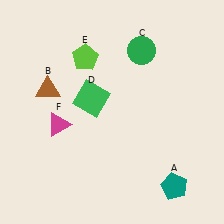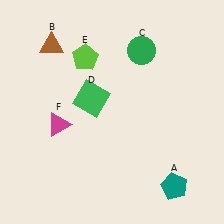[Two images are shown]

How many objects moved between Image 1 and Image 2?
1 object moved between the two images.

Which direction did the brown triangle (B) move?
The brown triangle (B) moved up.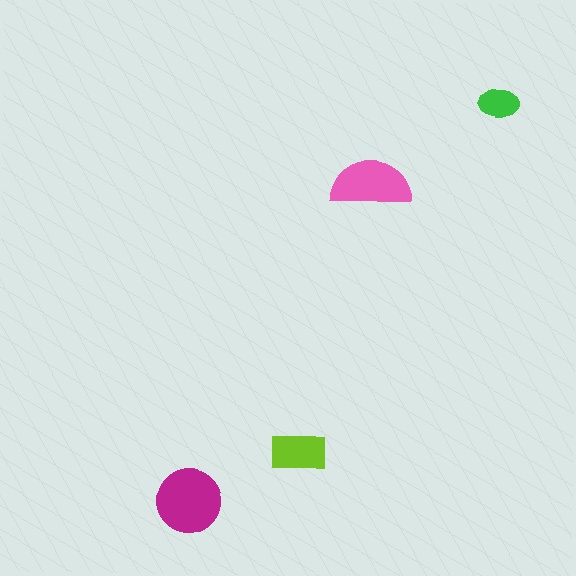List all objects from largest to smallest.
The magenta circle, the pink semicircle, the lime rectangle, the green ellipse.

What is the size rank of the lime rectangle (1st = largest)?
3rd.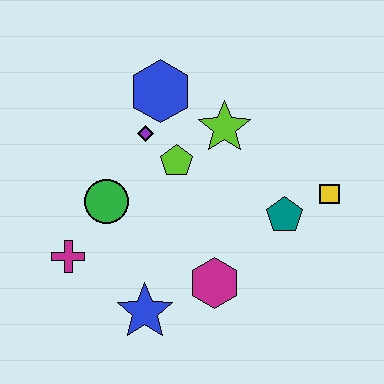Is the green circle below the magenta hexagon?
No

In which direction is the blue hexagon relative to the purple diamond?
The blue hexagon is above the purple diamond.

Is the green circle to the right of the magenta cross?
Yes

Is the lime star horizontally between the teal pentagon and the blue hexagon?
Yes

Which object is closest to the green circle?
The magenta cross is closest to the green circle.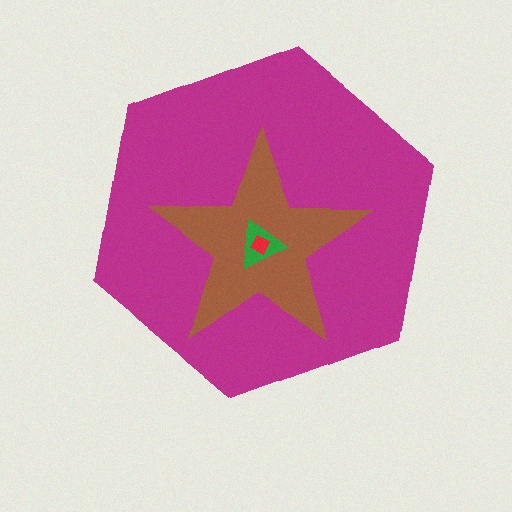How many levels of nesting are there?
4.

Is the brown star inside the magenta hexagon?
Yes.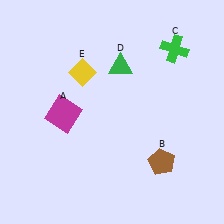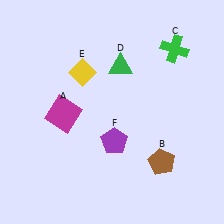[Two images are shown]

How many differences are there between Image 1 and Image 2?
There is 1 difference between the two images.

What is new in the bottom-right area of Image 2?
A purple pentagon (F) was added in the bottom-right area of Image 2.